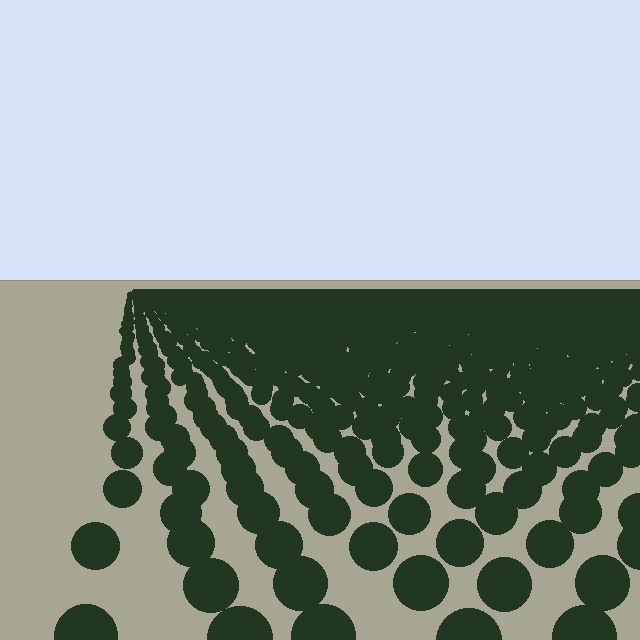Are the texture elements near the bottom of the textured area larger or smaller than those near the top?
Larger. Near the bottom, elements are closer to the viewer and appear at a bigger on-screen size.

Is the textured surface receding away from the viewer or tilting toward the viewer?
The surface is receding away from the viewer. Texture elements get smaller and denser toward the top.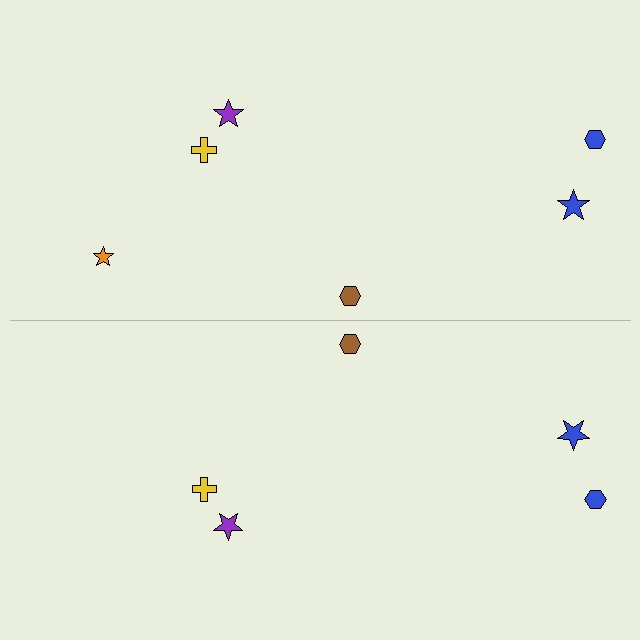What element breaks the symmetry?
A orange star is missing from the bottom side.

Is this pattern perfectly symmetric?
No, the pattern is not perfectly symmetric. A orange star is missing from the bottom side.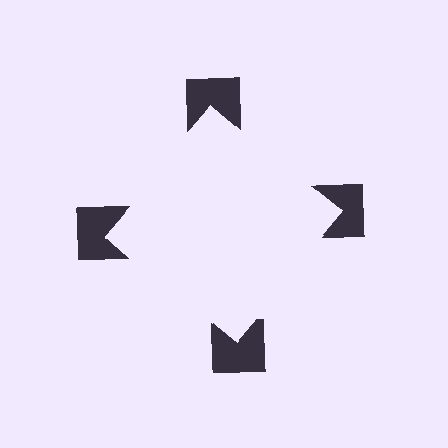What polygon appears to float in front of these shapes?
An illusory square — its edges are inferred from the aligned wedge cuts in the notched squares, not physically drawn.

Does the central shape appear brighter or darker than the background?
It typically appears slightly brighter than the background, even though no actual brightness change is drawn.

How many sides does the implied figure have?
4 sides.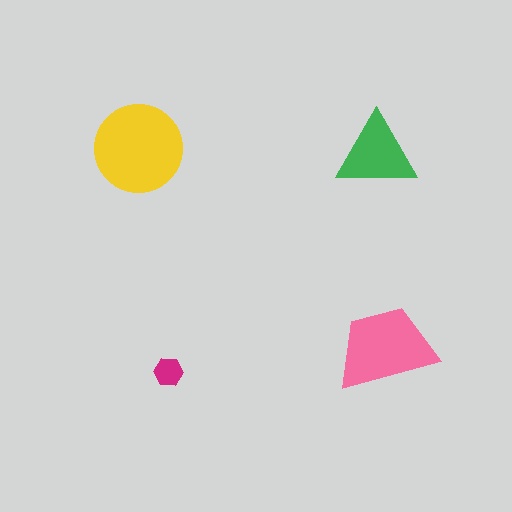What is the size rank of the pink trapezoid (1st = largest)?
2nd.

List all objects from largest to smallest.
The yellow circle, the pink trapezoid, the green triangle, the magenta hexagon.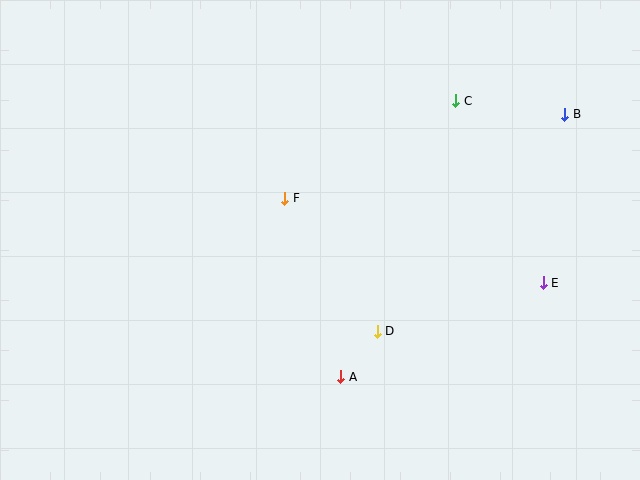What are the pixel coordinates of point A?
Point A is at (341, 377).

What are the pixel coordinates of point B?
Point B is at (565, 114).